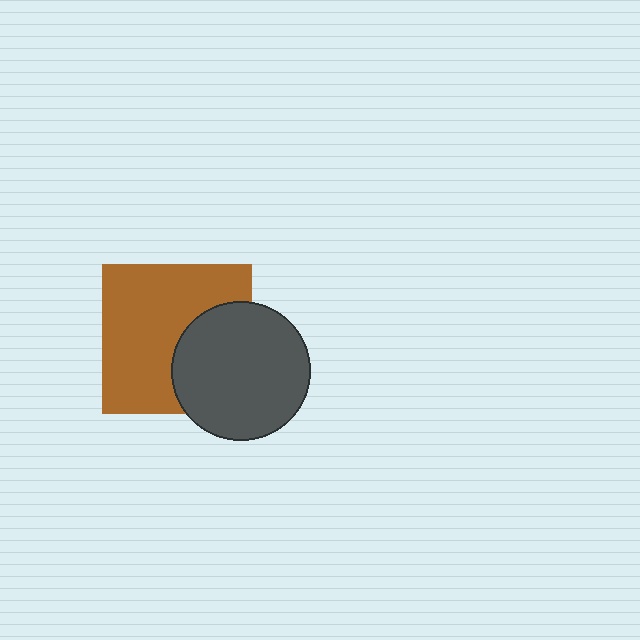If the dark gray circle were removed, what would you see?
You would see the complete brown square.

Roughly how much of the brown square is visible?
Most of it is visible (roughly 65%).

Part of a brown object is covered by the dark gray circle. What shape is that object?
It is a square.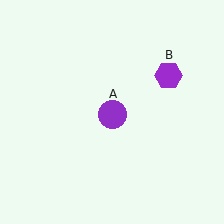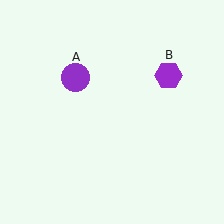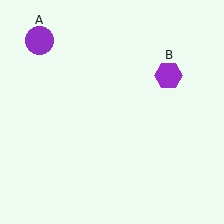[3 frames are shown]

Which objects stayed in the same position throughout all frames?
Purple hexagon (object B) remained stationary.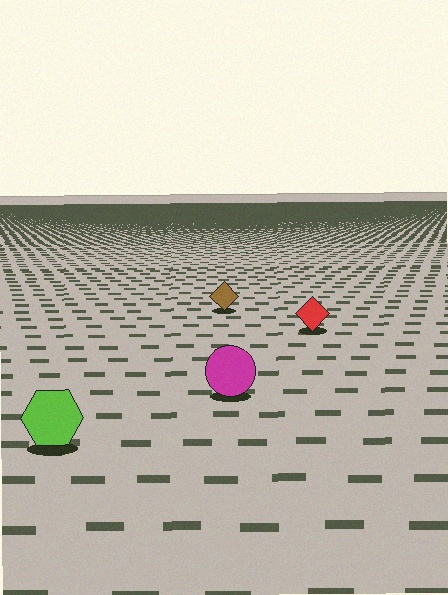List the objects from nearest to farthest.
From nearest to farthest: the lime hexagon, the magenta circle, the red diamond, the brown diamond.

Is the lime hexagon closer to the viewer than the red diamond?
Yes. The lime hexagon is closer — you can tell from the texture gradient: the ground texture is coarser near it.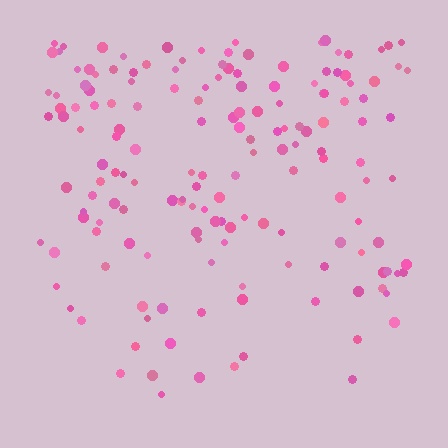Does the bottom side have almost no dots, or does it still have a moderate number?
Still a moderate number, just noticeably fewer than the top.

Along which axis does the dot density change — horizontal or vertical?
Vertical.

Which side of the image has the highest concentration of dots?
The top.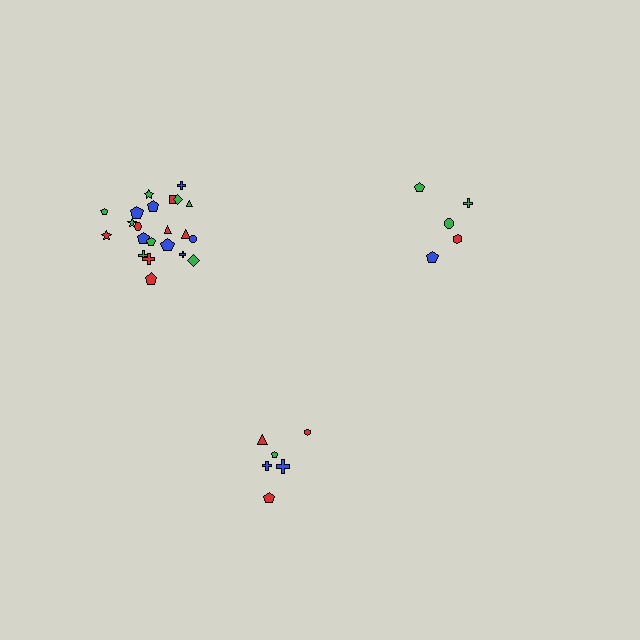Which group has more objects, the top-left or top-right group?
The top-left group.